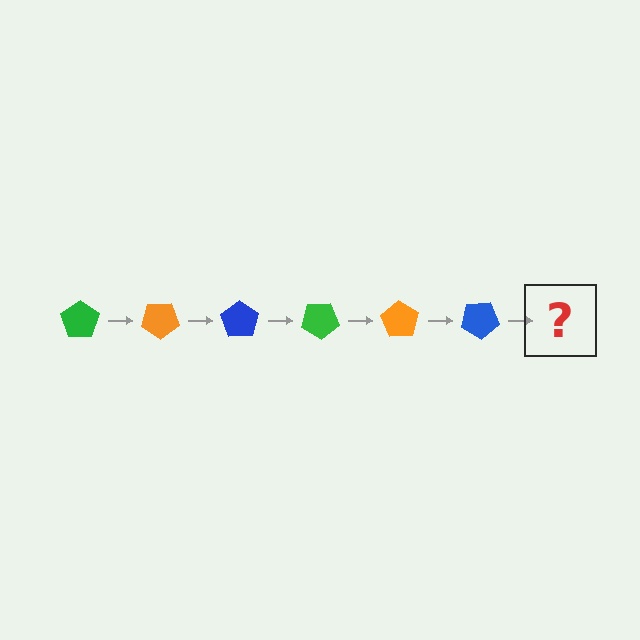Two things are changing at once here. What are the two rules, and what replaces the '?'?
The two rules are that it rotates 35 degrees each step and the color cycles through green, orange, and blue. The '?' should be a green pentagon, rotated 210 degrees from the start.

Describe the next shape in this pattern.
It should be a green pentagon, rotated 210 degrees from the start.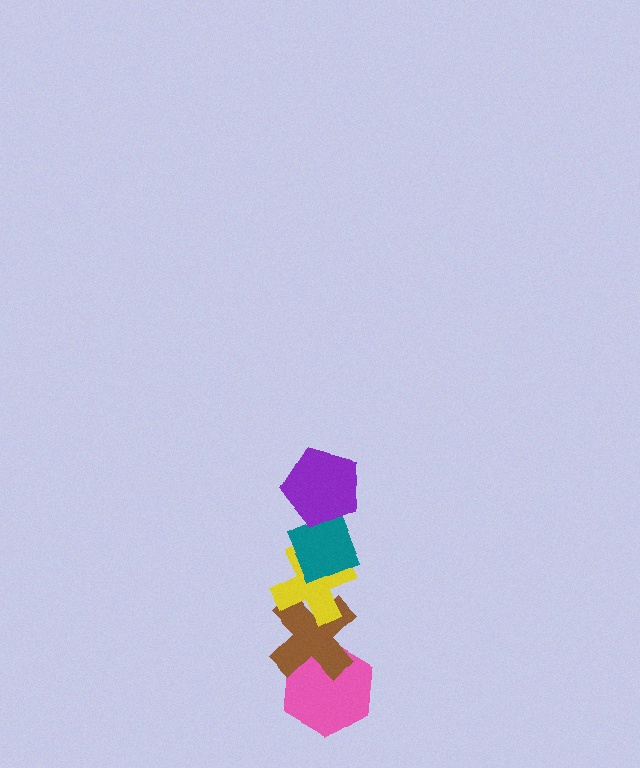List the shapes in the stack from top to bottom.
From top to bottom: the purple pentagon, the teal diamond, the yellow cross, the brown cross, the pink hexagon.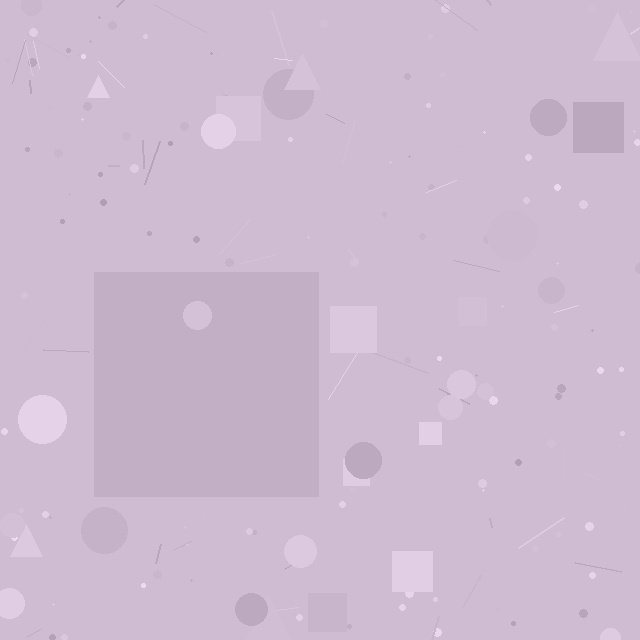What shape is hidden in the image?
A square is hidden in the image.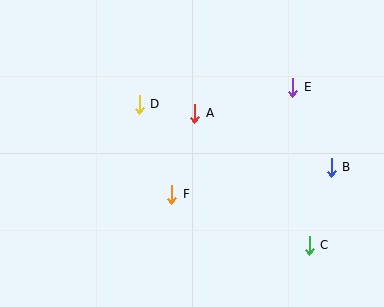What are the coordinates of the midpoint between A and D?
The midpoint between A and D is at (167, 109).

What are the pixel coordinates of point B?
Point B is at (331, 167).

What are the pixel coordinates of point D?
Point D is at (139, 104).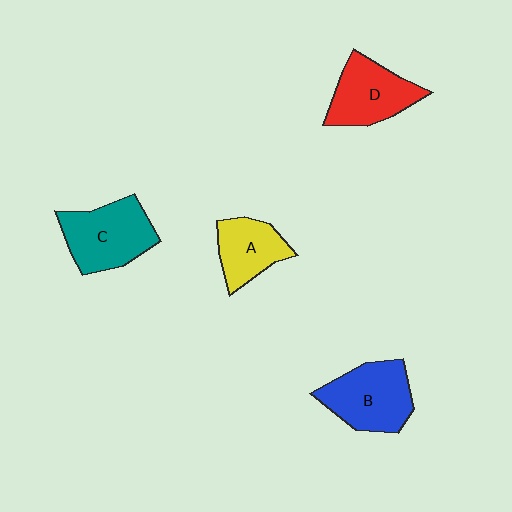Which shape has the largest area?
Shape C (teal).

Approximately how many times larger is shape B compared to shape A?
Approximately 1.4 times.